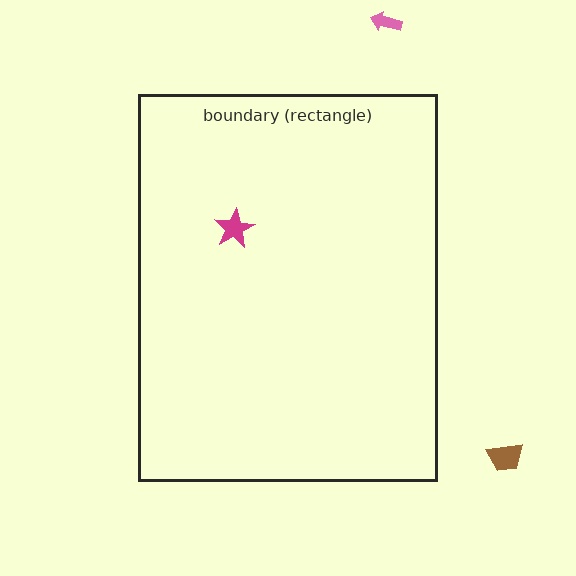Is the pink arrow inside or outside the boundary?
Outside.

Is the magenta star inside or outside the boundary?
Inside.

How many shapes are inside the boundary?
1 inside, 2 outside.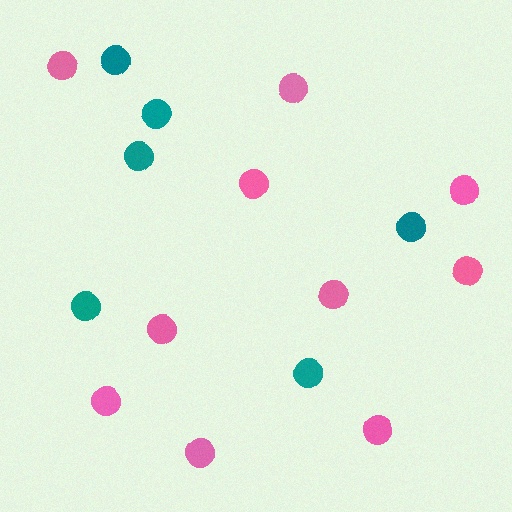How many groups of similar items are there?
There are 2 groups: one group of pink circles (10) and one group of teal circles (6).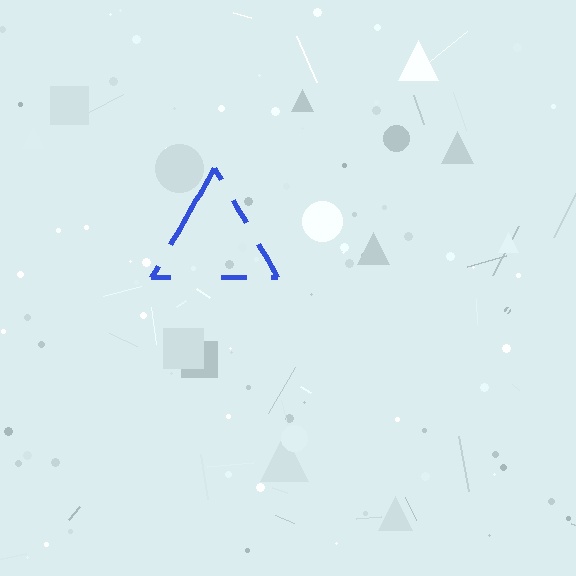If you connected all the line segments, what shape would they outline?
They would outline a triangle.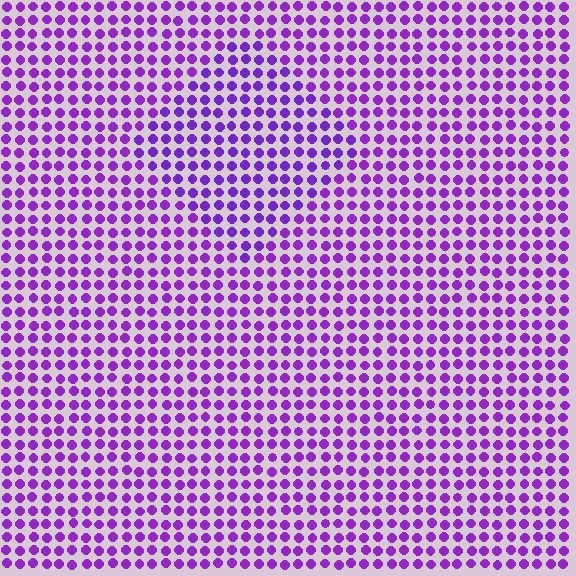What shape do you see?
I see a diamond.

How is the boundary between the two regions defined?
The boundary is defined purely by a slight shift in hue (about 12 degrees). Spacing, size, and orientation are identical on both sides.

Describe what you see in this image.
The image is filled with small purple elements in a uniform arrangement. A diamond-shaped region is visible where the elements are tinted to a slightly different hue, forming a subtle color boundary.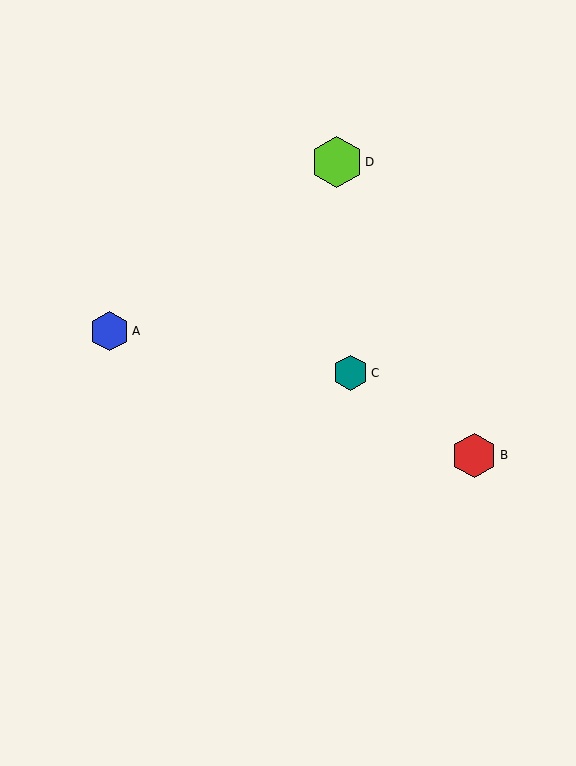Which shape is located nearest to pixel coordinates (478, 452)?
The red hexagon (labeled B) at (474, 455) is nearest to that location.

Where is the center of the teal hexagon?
The center of the teal hexagon is at (350, 373).